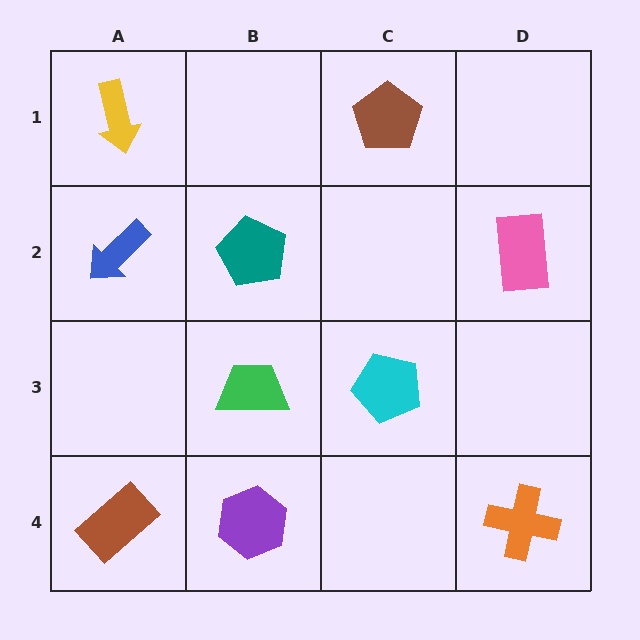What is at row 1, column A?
A yellow arrow.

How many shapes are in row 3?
2 shapes.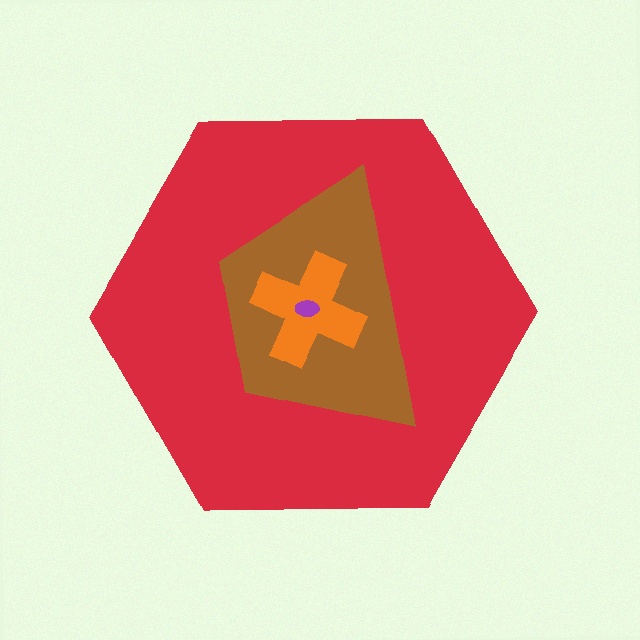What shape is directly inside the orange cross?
The purple ellipse.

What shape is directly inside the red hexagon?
The brown trapezoid.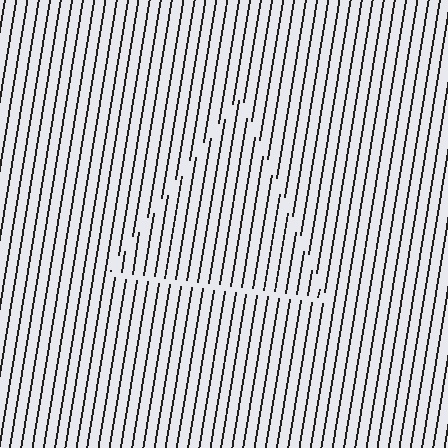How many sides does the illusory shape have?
3 sides — the line-ends trace a triangle.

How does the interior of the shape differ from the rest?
The interior of the shape contains the same grating, shifted by half a period — the contour is defined by the phase discontinuity where line-ends from the inner and outer gratings abut.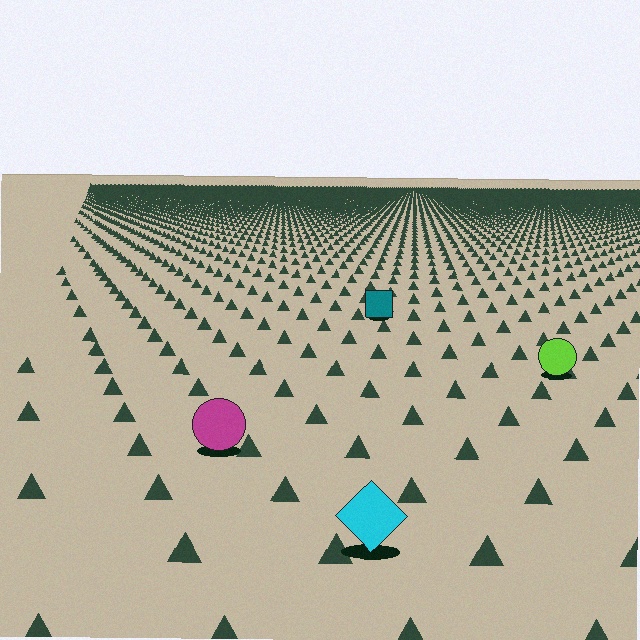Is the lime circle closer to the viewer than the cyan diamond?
No. The cyan diamond is closer — you can tell from the texture gradient: the ground texture is coarser near it.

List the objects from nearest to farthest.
From nearest to farthest: the cyan diamond, the magenta circle, the lime circle, the teal square.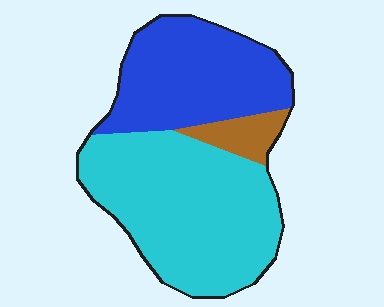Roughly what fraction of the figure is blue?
Blue takes up about three eighths (3/8) of the figure.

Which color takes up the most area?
Cyan, at roughly 55%.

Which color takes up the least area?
Brown, at roughly 5%.